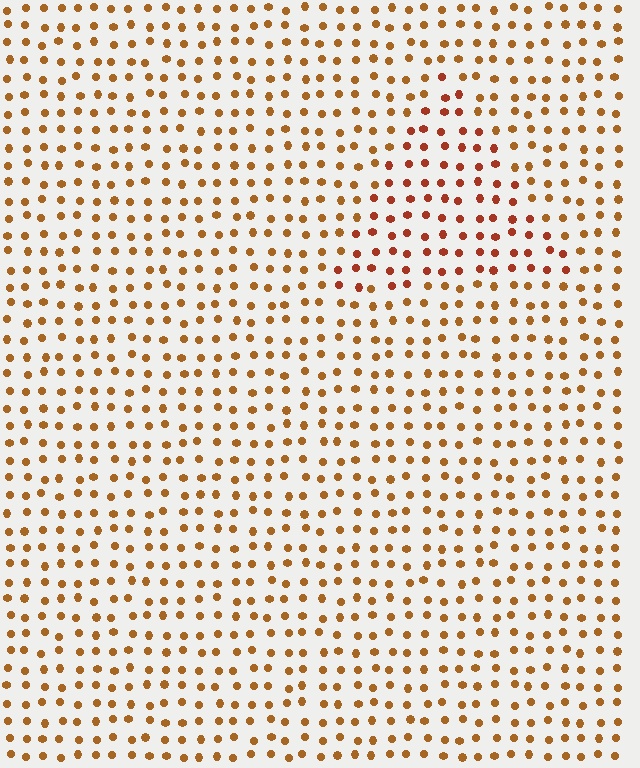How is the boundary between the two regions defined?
The boundary is defined purely by a slight shift in hue (about 22 degrees). Spacing, size, and orientation are identical on both sides.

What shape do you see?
I see a triangle.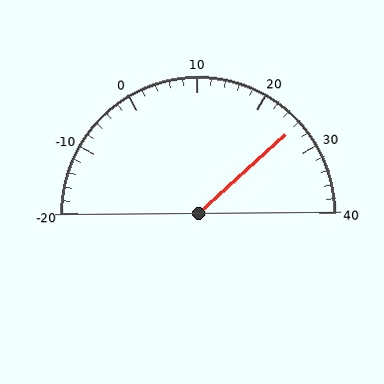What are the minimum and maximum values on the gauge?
The gauge ranges from -20 to 40.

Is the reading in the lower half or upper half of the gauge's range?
The reading is in the upper half of the range (-20 to 40).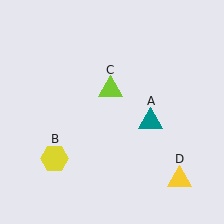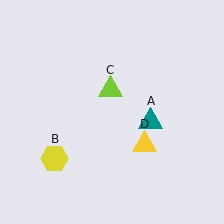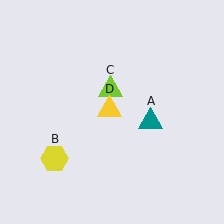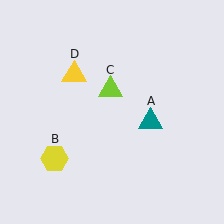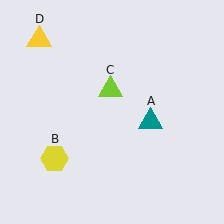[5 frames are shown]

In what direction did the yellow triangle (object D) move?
The yellow triangle (object D) moved up and to the left.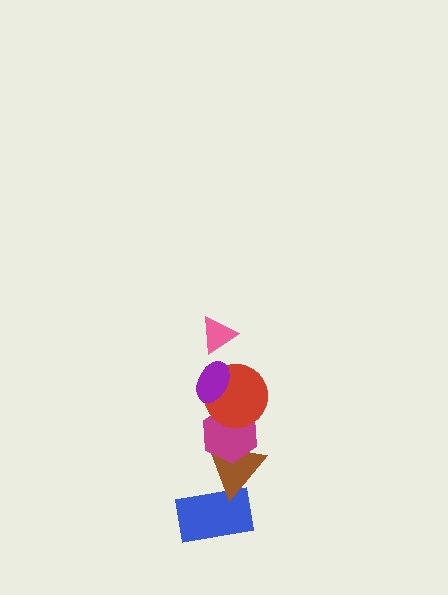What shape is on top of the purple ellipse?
The pink triangle is on top of the purple ellipse.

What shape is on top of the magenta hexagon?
The red circle is on top of the magenta hexagon.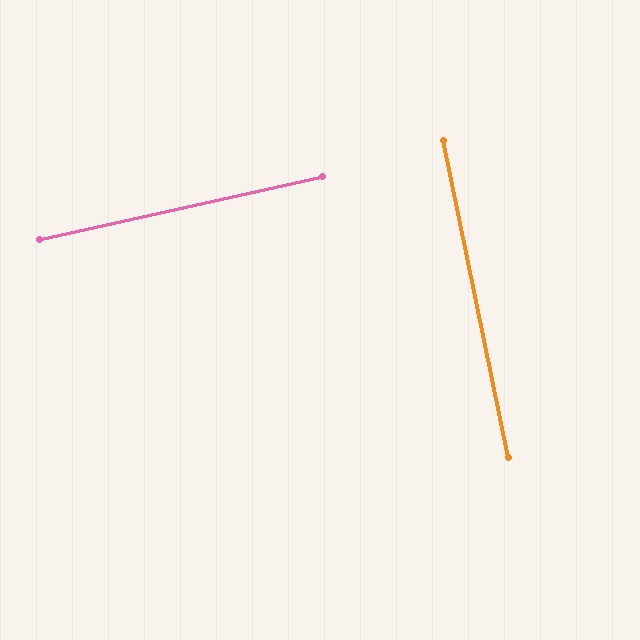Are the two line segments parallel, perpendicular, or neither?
Perpendicular — they meet at approximately 89°.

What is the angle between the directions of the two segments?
Approximately 89 degrees.